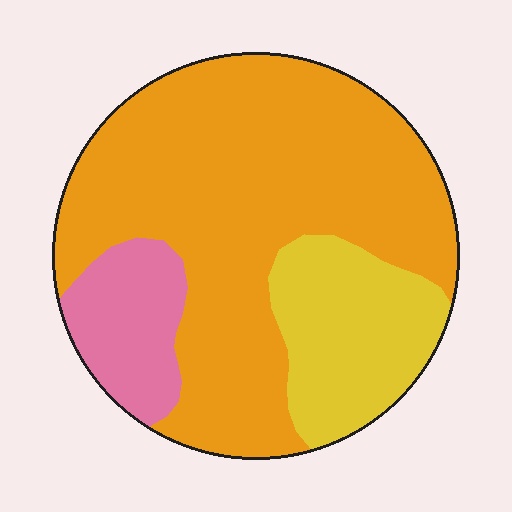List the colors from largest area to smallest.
From largest to smallest: orange, yellow, pink.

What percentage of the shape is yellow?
Yellow takes up between a sixth and a third of the shape.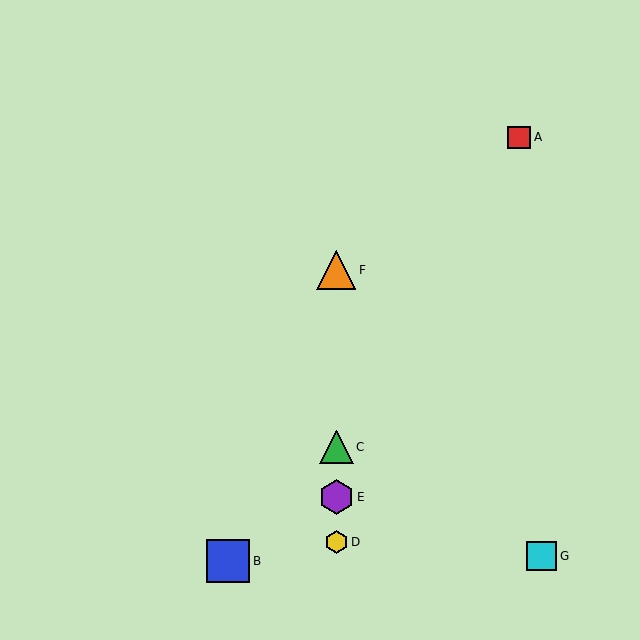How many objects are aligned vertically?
4 objects (C, D, E, F) are aligned vertically.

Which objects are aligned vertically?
Objects C, D, E, F are aligned vertically.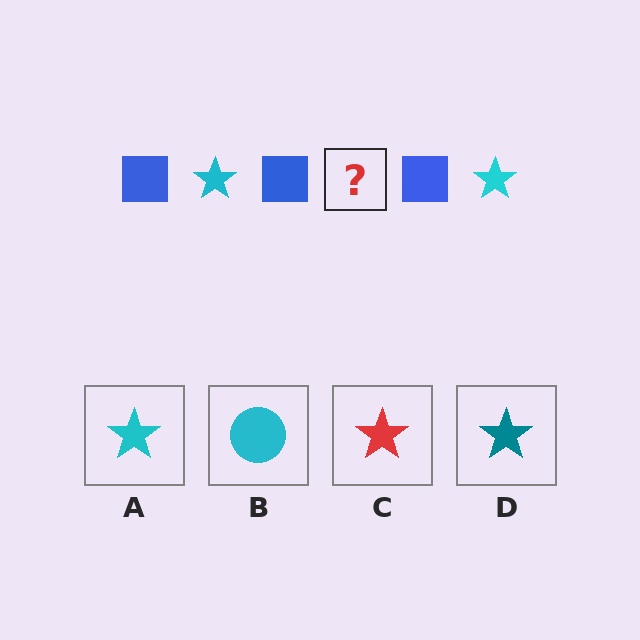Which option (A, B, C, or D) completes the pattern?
A.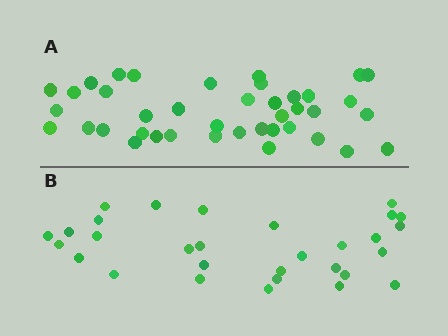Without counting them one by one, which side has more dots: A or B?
Region A (the top region) has more dots.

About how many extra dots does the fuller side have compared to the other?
Region A has roughly 10 or so more dots than region B.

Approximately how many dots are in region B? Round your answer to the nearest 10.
About 30 dots.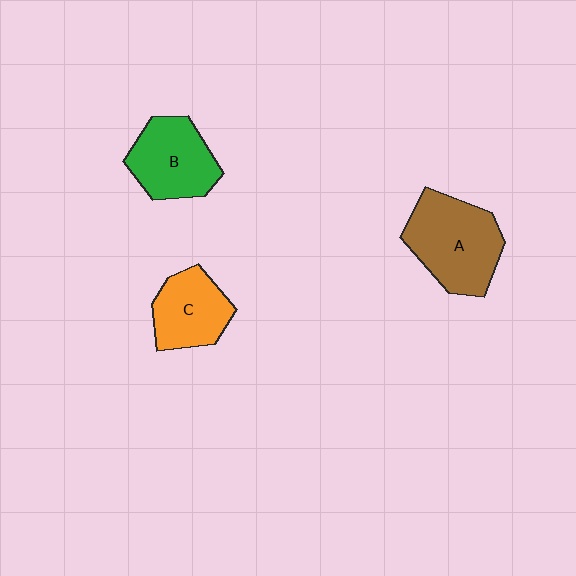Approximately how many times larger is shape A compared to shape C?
Approximately 1.5 times.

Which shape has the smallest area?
Shape C (orange).